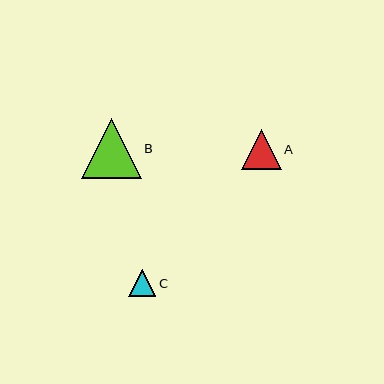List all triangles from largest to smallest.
From largest to smallest: B, A, C.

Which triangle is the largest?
Triangle B is the largest with a size of approximately 60 pixels.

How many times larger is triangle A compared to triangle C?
Triangle A is approximately 1.4 times the size of triangle C.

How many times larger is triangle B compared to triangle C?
Triangle B is approximately 2.2 times the size of triangle C.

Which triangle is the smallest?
Triangle C is the smallest with a size of approximately 27 pixels.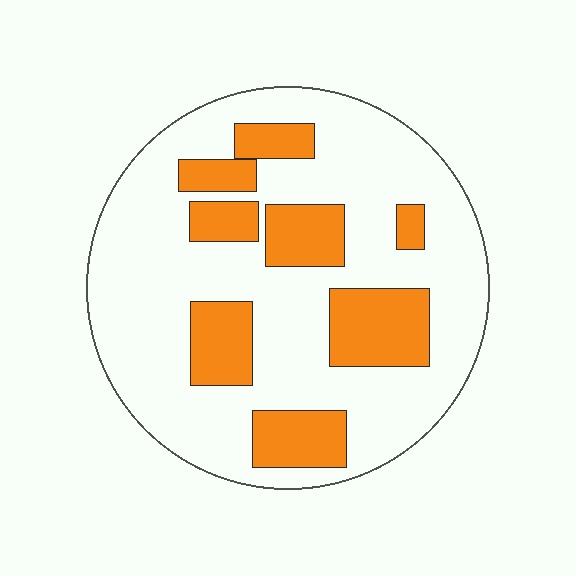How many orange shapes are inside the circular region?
8.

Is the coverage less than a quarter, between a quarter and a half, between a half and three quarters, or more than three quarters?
Between a quarter and a half.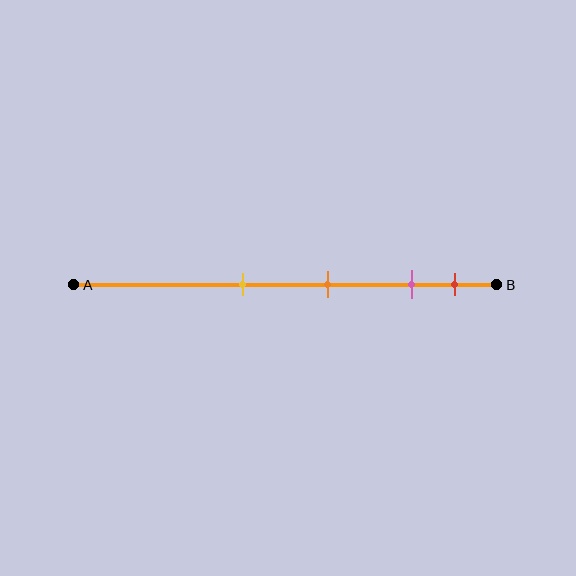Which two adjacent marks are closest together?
The pink and red marks are the closest adjacent pair.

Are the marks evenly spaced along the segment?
No, the marks are not evenly spaced.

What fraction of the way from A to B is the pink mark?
The pink mark is approximately 80% (0.8) of the way from A to B.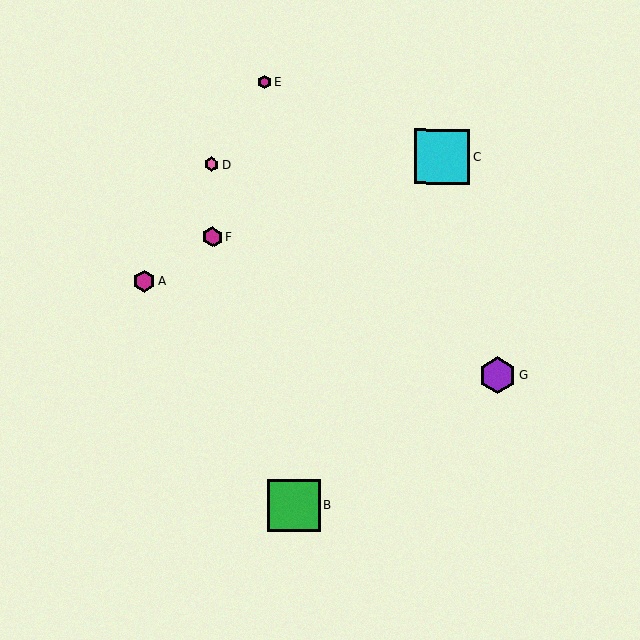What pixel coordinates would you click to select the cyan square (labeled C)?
Click at (442, 157) to select the cyan square C.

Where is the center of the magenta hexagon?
The center of the magenta hexagon is at (264, 82).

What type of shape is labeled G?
Shape G is a purple hexagon.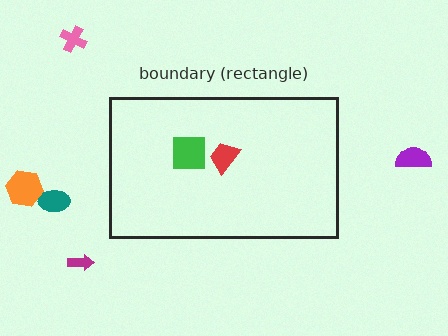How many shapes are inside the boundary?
2 inside, 5 outside.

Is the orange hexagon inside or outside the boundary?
Outside.